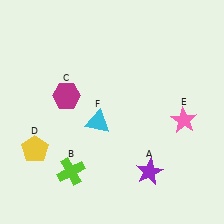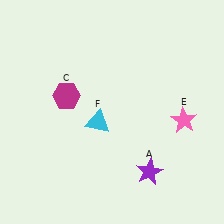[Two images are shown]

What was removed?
The lime cross (B), the yellow pentagon (D) were removed in Image 2.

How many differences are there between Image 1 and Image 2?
There are 2 differences between the two images.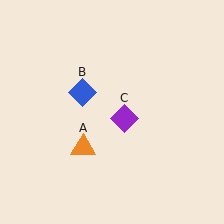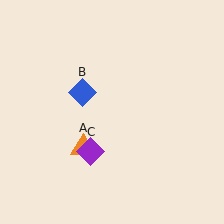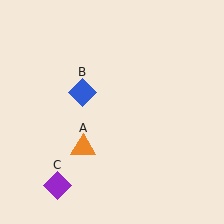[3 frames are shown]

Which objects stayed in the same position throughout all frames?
Orange triangle (object A) and blue diamond (object B) remained stationary.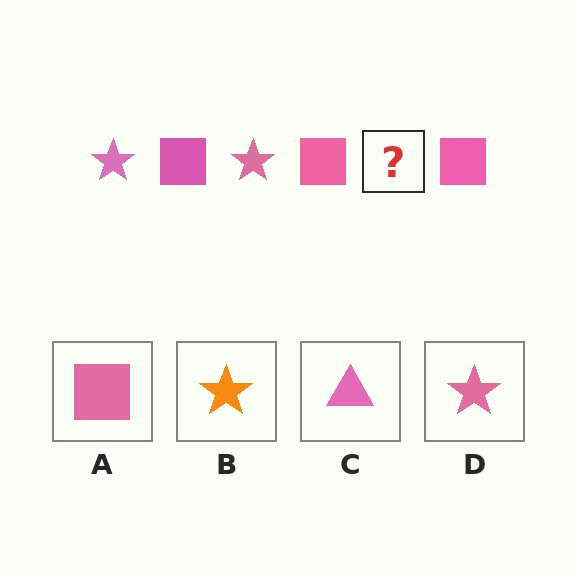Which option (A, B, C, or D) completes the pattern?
D.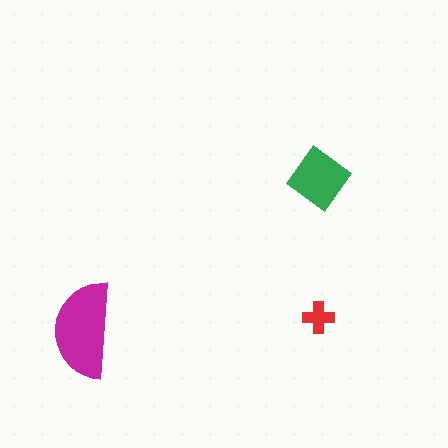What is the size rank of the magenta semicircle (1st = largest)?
1st.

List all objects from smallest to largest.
The red cross, the green diamond, the magenta semicircle.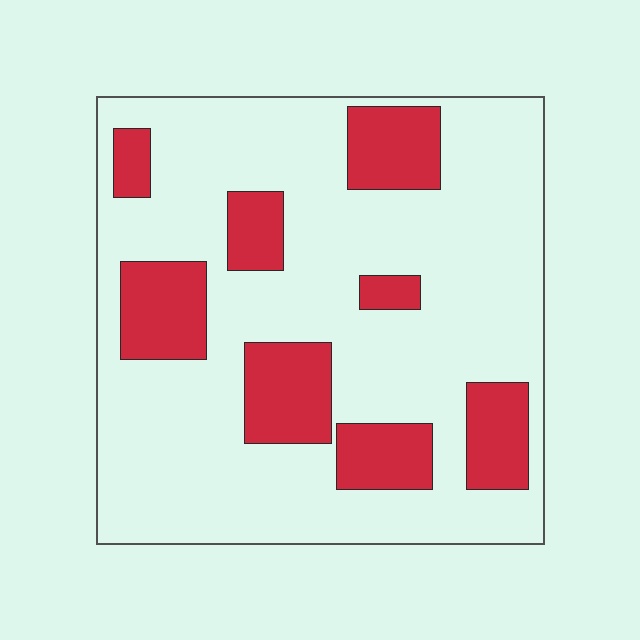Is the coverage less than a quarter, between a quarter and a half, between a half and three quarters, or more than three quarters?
Less than a quarter.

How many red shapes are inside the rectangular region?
8.